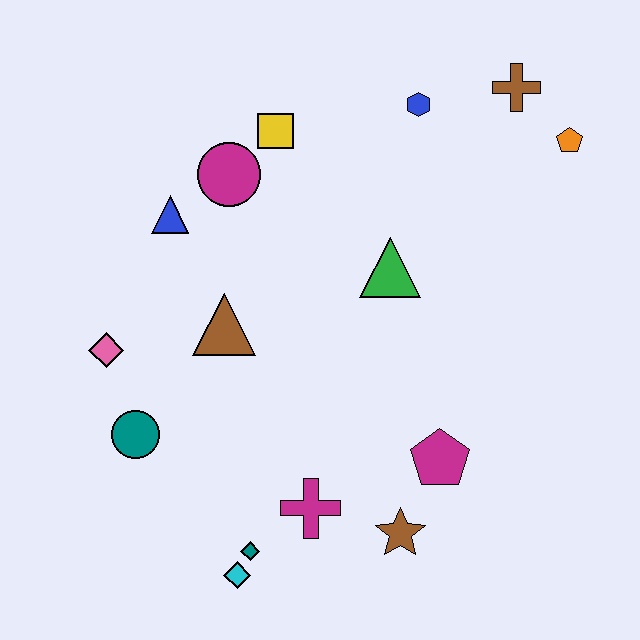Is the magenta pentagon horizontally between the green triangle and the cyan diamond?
No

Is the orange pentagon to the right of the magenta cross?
Yes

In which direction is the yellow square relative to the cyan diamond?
The yellow square is above the cyan diamond.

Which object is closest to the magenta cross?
The teal diamond is closest to the magenta cross.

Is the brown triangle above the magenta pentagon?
Yes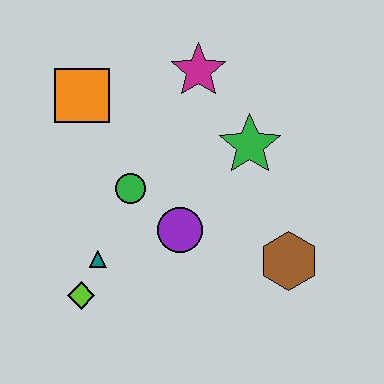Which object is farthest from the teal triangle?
The magenta star is farthest from the teal triangle.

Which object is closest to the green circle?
The purple circle is closest to the green circle.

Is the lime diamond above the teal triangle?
No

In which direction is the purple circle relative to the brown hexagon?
The purple circle is to the left of the brown hexagon.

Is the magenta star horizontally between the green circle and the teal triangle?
No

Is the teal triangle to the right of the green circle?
No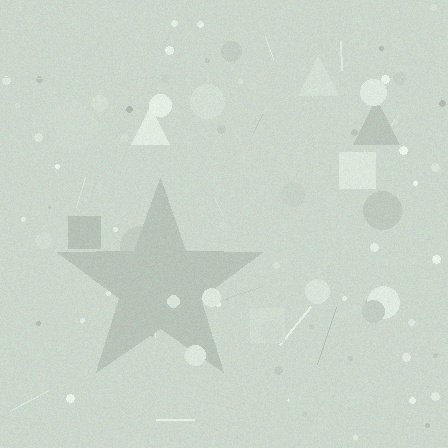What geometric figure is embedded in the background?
A star is embedded in the background.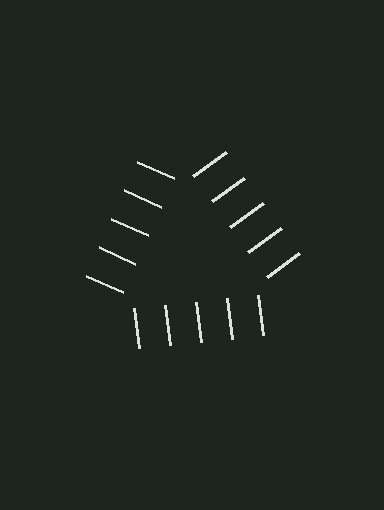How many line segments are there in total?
15 — 5 along each of the 3 edges.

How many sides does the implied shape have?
3 sides — the line-ends trace a triangle.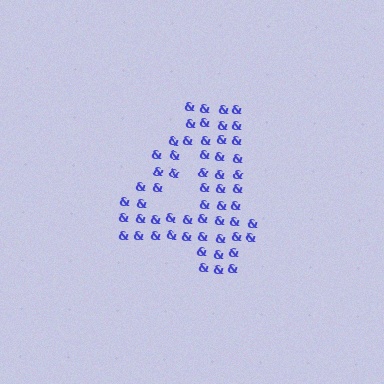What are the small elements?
The small elements are ampersands.